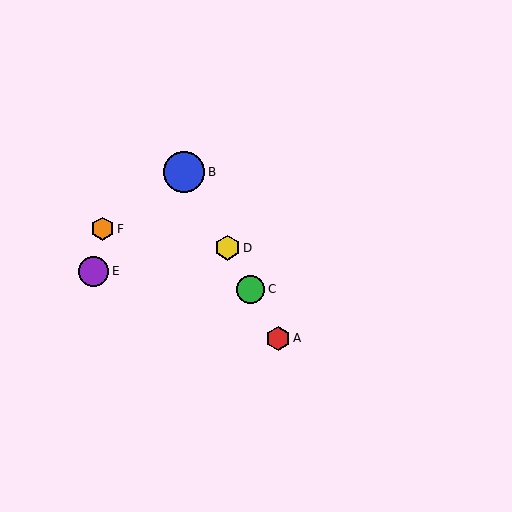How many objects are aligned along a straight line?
4 objects (A, B, C, D) are aligned along a straight line.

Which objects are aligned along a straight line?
Objects A, B, C, D are aligned along a straight line.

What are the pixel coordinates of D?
Object D is at (227, 248).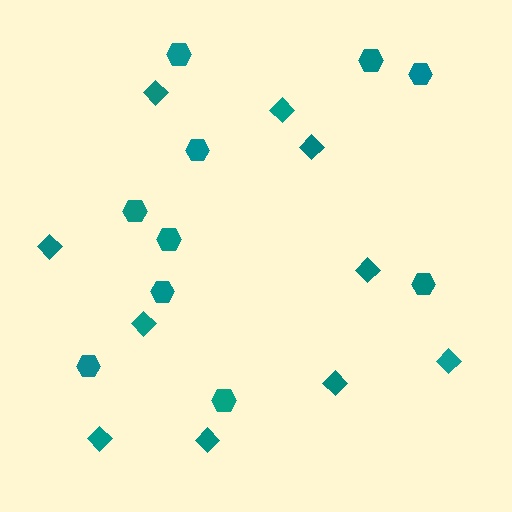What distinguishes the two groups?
There are 2 groups: one group of diamonds (10) and one group of hexagons (10).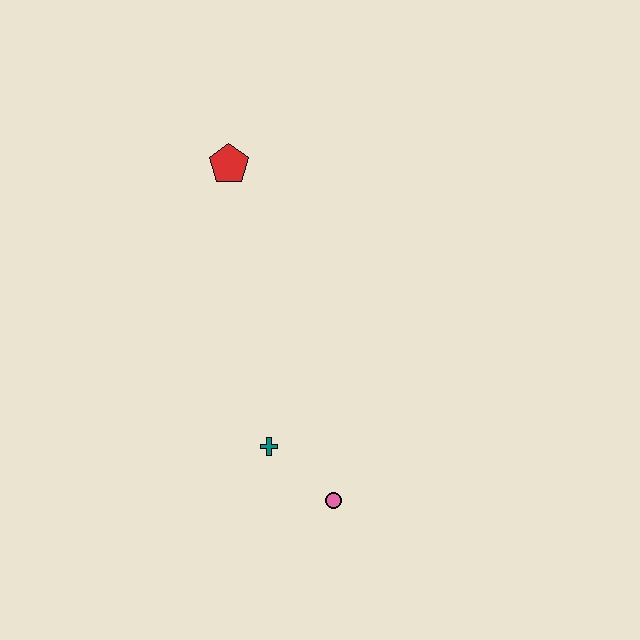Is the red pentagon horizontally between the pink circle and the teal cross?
No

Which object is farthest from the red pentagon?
The pink circle is farthest from the red pentagon.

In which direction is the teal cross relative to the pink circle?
The teal cross is to the left of the pink circle.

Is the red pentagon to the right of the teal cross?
No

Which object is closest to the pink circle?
The teal cross is closest to the pink circle.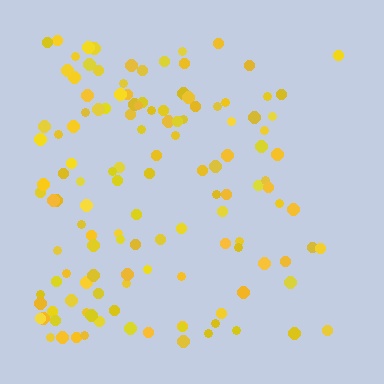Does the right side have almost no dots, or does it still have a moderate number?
Still a moderate number, just noticeably fewer than the left.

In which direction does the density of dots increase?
From right to left, with the left side densest.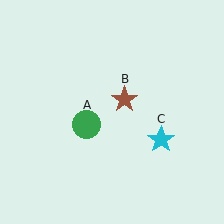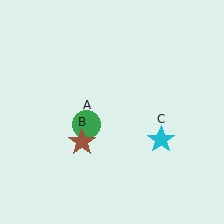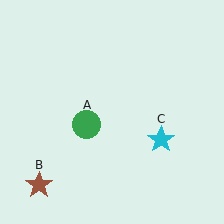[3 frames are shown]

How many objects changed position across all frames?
1 object changed position: brown star (object B).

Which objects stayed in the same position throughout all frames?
Green circle (object A) and cyan star (object C) remained stationary.